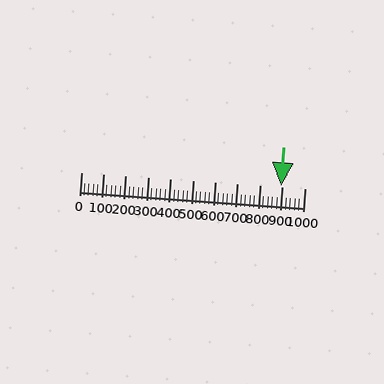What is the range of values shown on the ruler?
The ruler shows values from 0 to 1000.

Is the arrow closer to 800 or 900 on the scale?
The arrow is closer to 900.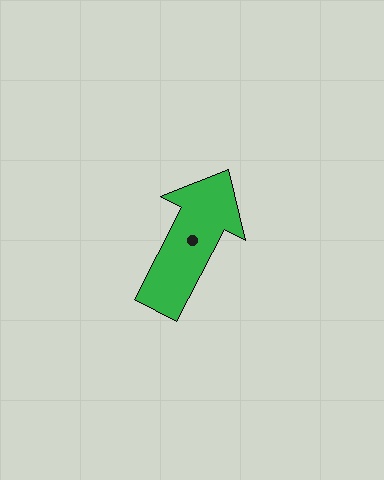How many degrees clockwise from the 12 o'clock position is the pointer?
Approximately 27 degrees.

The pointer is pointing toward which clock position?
Roughly 1 o'clock.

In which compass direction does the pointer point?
Northeast.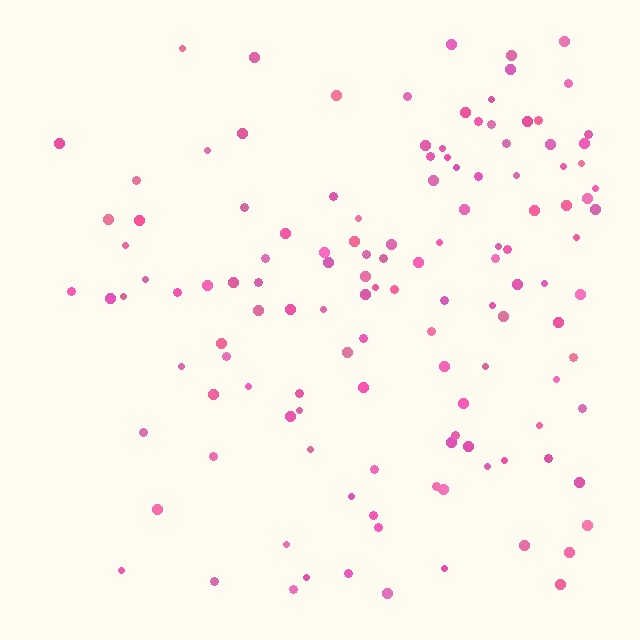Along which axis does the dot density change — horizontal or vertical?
Horizontal.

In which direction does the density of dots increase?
From left to right, with the right side densest.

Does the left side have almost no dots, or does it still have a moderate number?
Still a moderate number, just noticeably fewer than the right.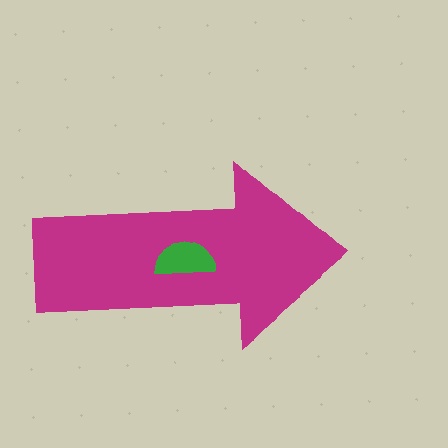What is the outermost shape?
The magenta arrow.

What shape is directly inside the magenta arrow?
The green semicircle.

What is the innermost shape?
The green semicircle.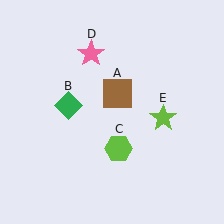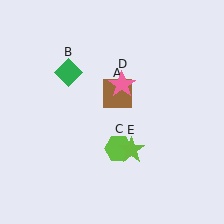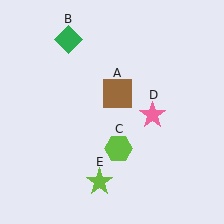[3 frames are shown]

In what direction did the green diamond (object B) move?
The green diamond (object B) moved up.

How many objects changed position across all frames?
3 objects changed position: green diamond (object B), pink star (object D), lime star (object E).